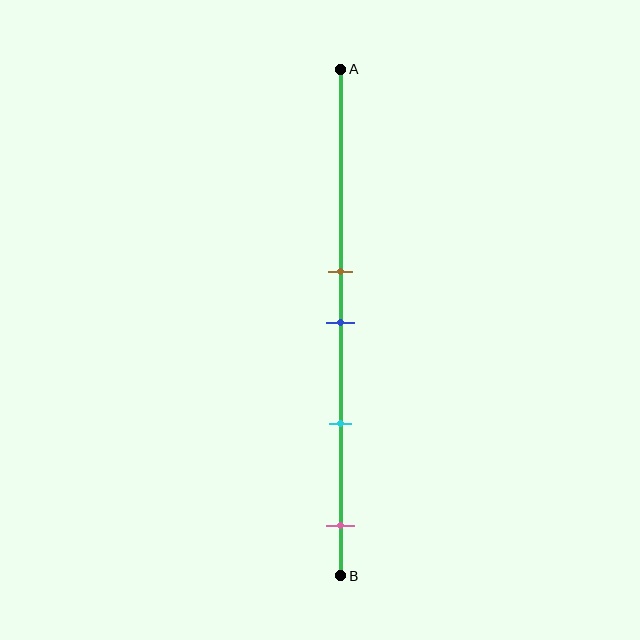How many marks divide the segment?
There are 4 marks dividing the segment.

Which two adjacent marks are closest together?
The brown and blue marks are the closest adjacent pair.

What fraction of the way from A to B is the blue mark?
The blue mark is approximately 50% (0.5) of the way from A to B.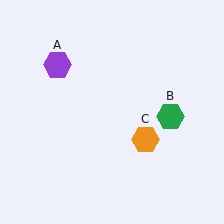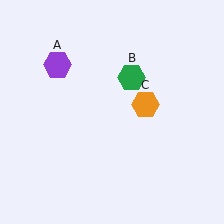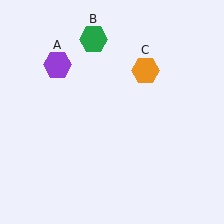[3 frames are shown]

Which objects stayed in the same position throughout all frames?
Purple hexagon (object A) remained stationary.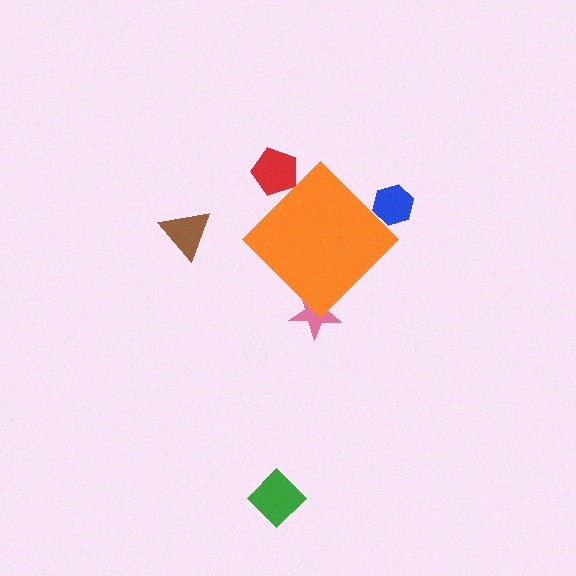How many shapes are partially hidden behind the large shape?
3 shapes are partially hidden.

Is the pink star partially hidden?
Yes, the pink star is partially hidden behind the orange diamond.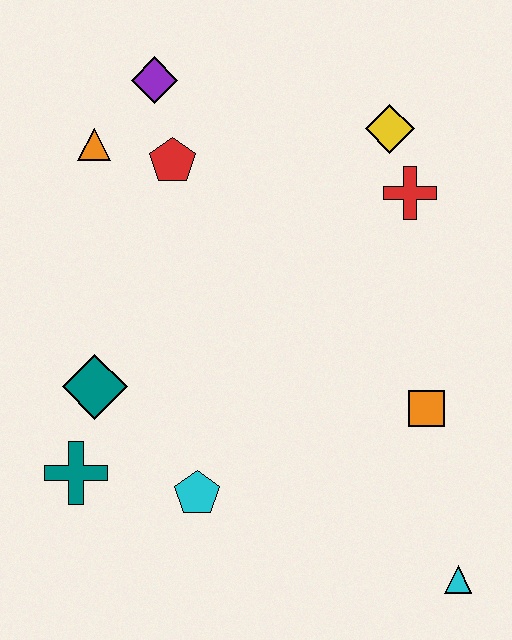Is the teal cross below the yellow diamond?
Yes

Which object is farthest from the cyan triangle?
The purple diamond is farthest from the cyan triangle.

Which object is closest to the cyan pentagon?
The teal cross is closest to the cyan pentagon.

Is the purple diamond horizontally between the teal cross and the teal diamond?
No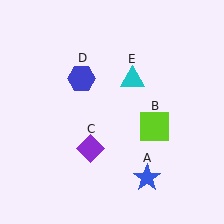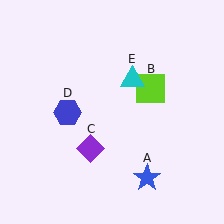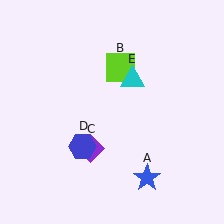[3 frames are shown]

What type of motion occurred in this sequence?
The lime square (object B), blue hexagon (object D) rotated counterclockwise around the center of the scene.